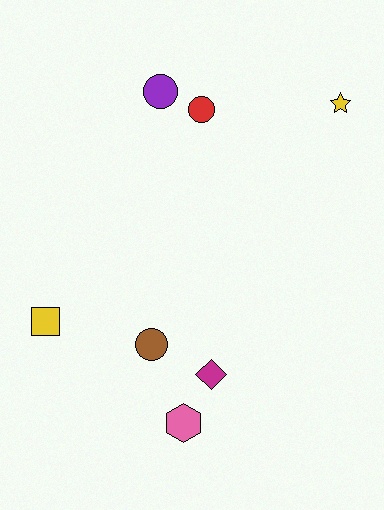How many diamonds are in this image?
There is 1 diamond.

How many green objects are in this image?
There are no green objects.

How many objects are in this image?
There are 7 objects.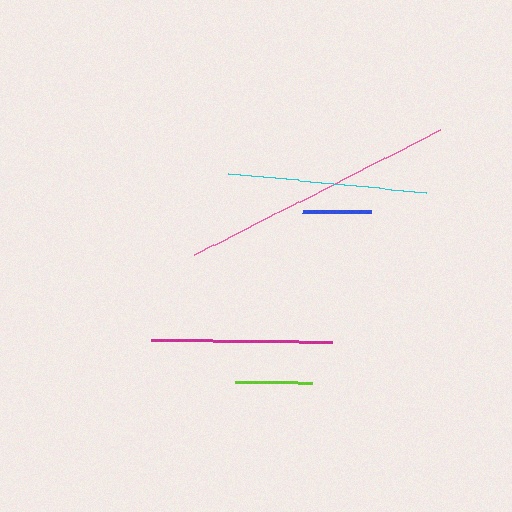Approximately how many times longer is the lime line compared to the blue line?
The lime line is approximately 1.1 times the length of the blue line.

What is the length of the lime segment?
The lime segment is approximately 77 pixels long.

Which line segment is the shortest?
The blue line is the shortest at approximately 68 pixels.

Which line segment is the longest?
The pink line is the longest at approximately 277 pixels.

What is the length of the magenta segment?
The magenta segment is approximately 181 pixels long.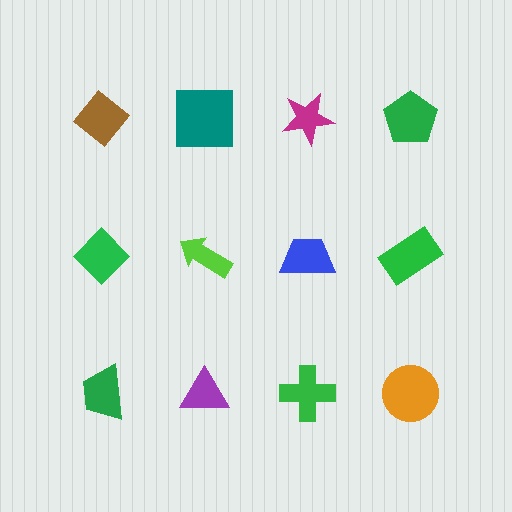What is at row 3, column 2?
A purple triangle.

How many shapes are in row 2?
4 shapes.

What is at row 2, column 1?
A green diamond.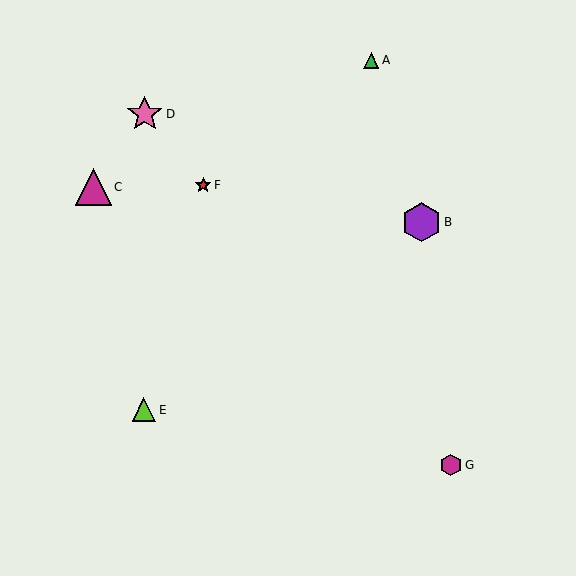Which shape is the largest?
The purple hexagon (labeled B) is the largest.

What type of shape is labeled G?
Shape G is a magenta hexagon.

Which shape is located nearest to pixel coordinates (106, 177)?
The magenta triangle (labeled C) at (93, 187) is nearest to that location.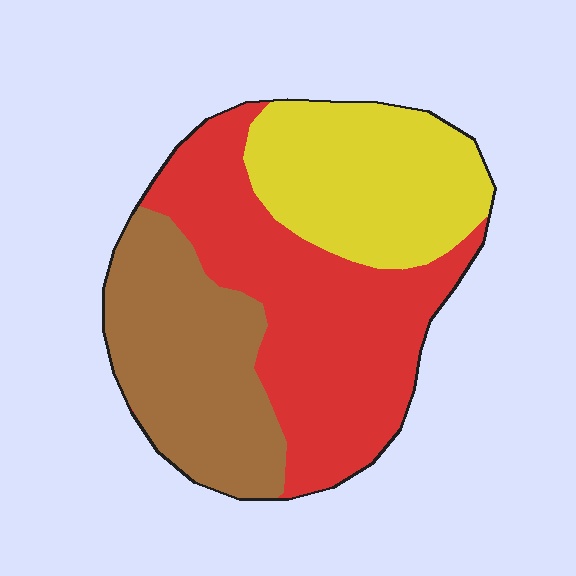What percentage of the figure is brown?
Brown covers 30% of the figure.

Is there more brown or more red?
Red.